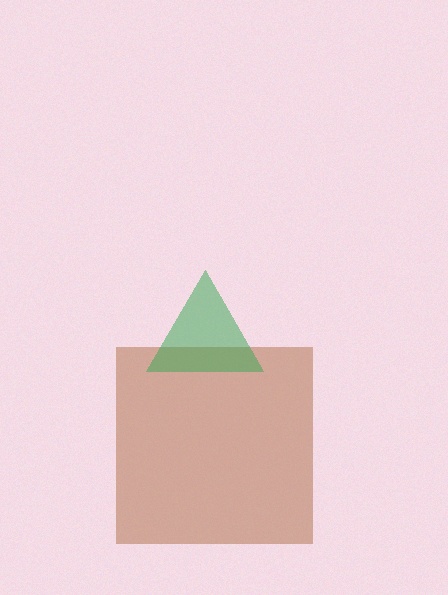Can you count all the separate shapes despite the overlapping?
Yes, there are 2 separate shapes.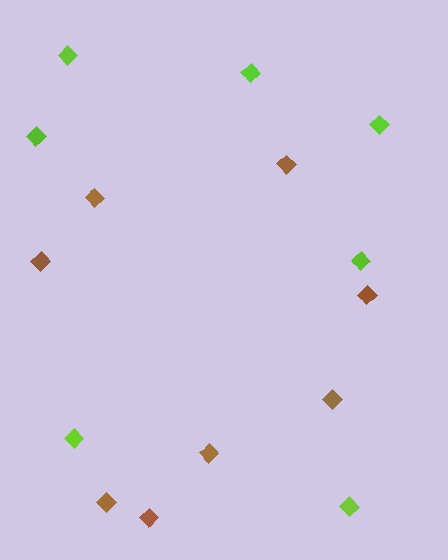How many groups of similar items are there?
There are 2 groups: one group of lime diamonds (7) and one group of brown diamonds (8).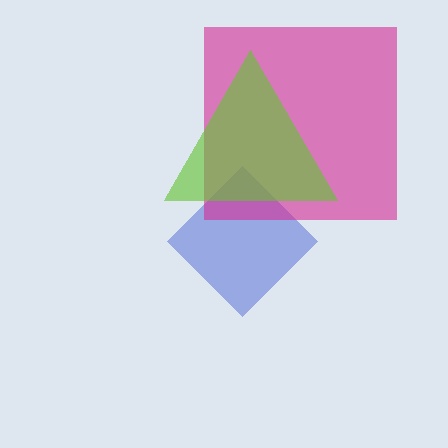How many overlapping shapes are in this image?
There are 3 overlapping shapes in the image.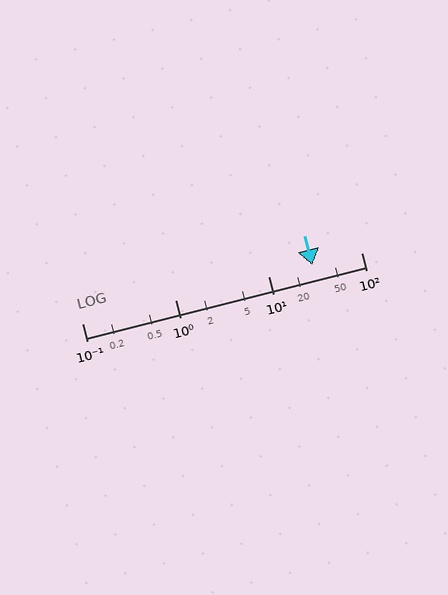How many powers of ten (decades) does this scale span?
The scale spans 3 decades, from 0.1 to 100.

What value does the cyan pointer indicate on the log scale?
The pointer indicates approximately 30.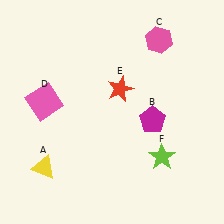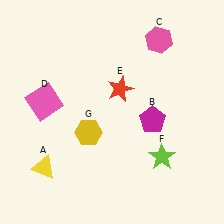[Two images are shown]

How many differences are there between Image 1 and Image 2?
There is 1 difference between the two images.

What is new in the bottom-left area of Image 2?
A yellow hexagon (G) was added in the bottom-left area of Image 2.